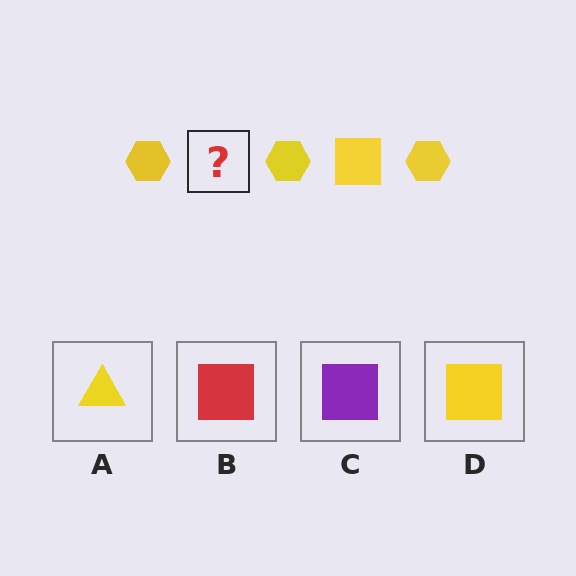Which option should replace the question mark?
Option D.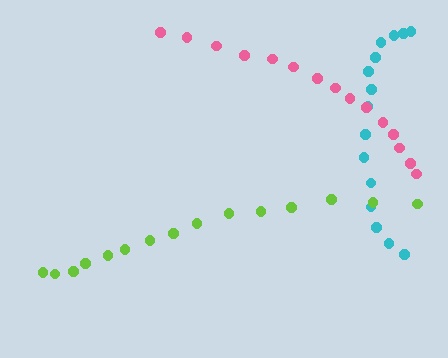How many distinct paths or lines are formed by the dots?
There are 3 distinct paths.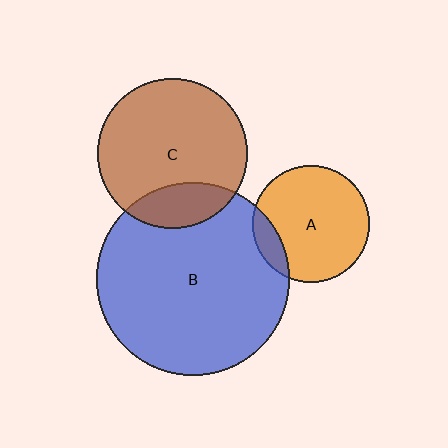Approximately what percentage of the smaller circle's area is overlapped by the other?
Approximately 15%.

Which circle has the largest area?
Circle B (blue).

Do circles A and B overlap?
Yes.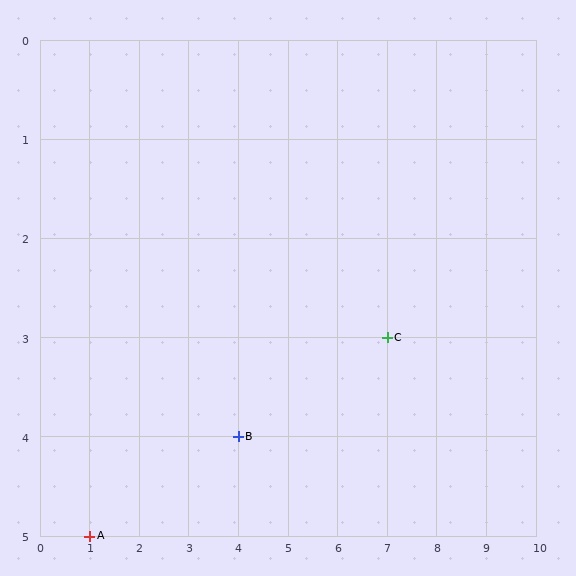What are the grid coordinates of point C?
Point C is at grid coordinates (7, 3).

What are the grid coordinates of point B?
Point B is at grid coordinates (4, 4).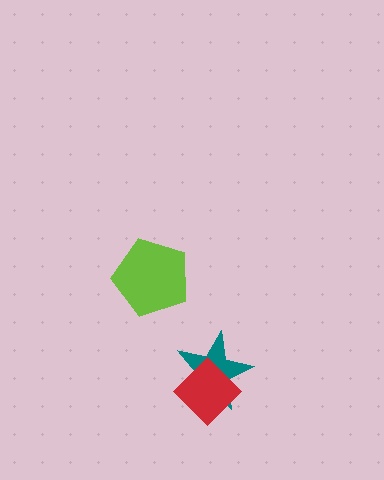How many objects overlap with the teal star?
1 object overlaps with the teal star.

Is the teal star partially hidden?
Yes, it is partially covered by another shape.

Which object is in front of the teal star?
The red diamond is in front of the teal star.